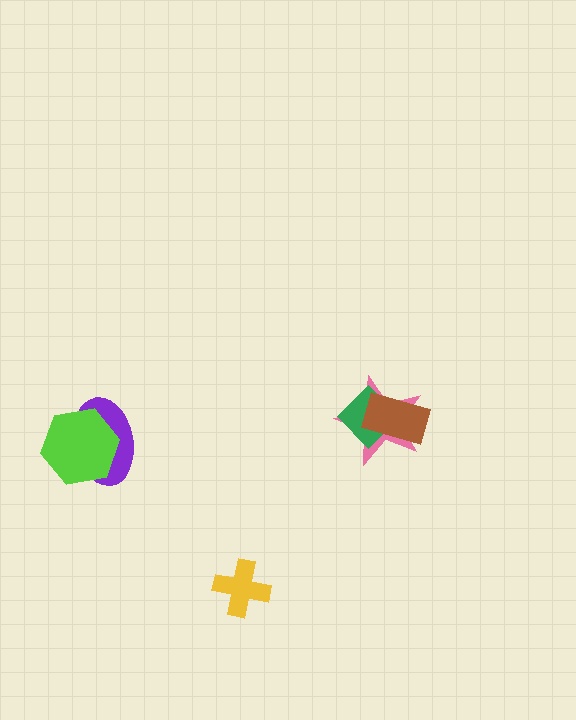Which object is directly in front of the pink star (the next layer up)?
The green diamond is directly in front of the pink star.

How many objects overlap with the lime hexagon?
1 object overlaps with the lime hexagon.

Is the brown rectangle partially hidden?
No, no other shape covers it.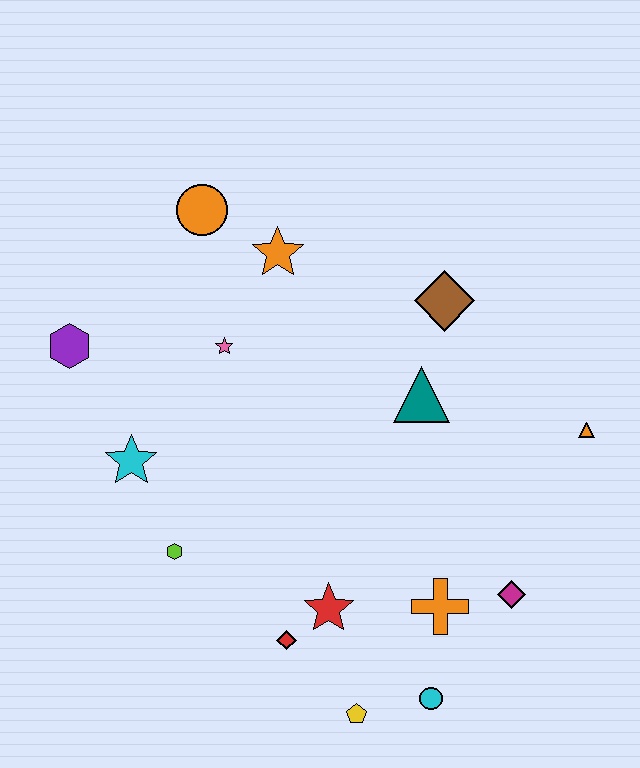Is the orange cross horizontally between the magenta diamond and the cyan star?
Yes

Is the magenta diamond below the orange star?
Yes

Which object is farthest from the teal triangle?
The purple hexagon is farthest from the teal triangle.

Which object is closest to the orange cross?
The magenta diamond is closest to the orange cross.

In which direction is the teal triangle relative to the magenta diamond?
The teal triangle is above the magenta diamond.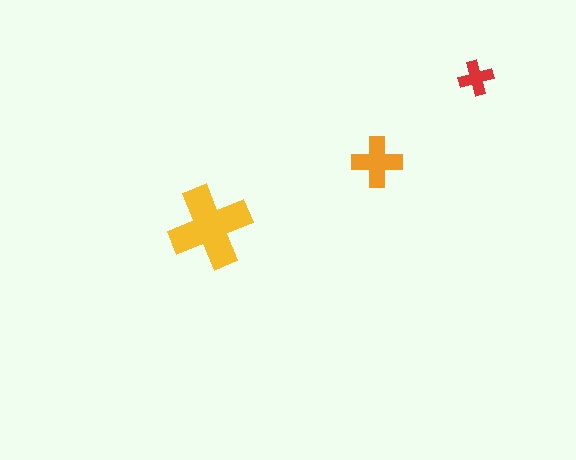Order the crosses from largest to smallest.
the yellow one, the orange one, the red one.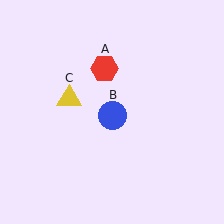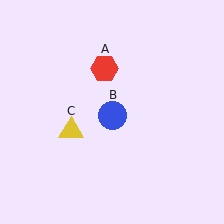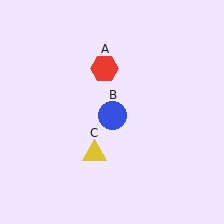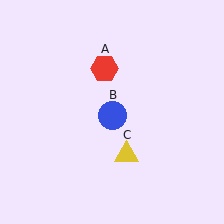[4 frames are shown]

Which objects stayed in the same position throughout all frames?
Red hexagon (object A) and blue circle (object B) remained stationary.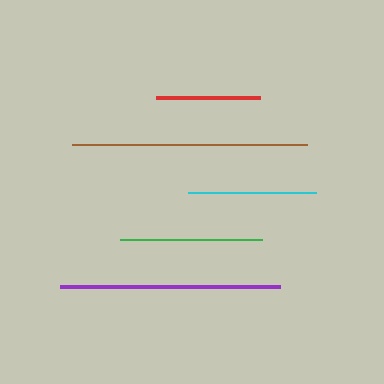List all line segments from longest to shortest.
From longest to shortest: brown, purple, green, cyan, red.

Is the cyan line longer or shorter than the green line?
The green line is longer than the cyan line.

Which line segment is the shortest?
The red line is the shortest at approximately 104 pixels.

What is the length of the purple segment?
The purple segment is approximately 220 pixels long.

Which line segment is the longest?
The brown line is the longest at approximately 234 pixels.